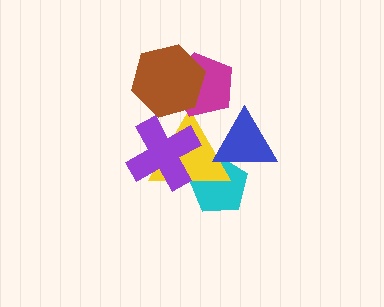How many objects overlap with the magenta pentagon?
2 objects overlap with the magenta pentagon.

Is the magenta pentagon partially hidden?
Yes, it is partially covered by another shape.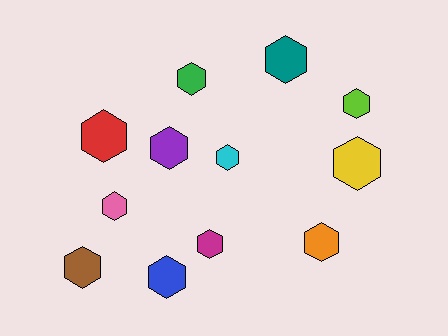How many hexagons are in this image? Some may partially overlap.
There are 12 hexagons.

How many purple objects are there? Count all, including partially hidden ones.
There is 1 purple object.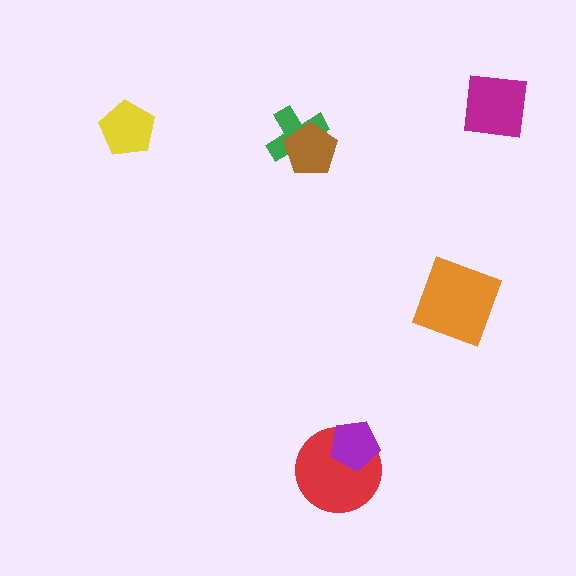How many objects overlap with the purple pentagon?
1 object overlaps with the purple pentagon.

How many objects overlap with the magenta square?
0 objects overlap with the magenta square.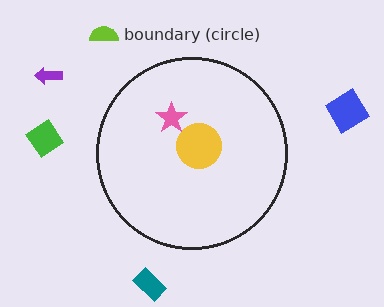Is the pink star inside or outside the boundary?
Inside.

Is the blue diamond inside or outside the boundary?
Outside.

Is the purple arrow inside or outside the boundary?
Outside.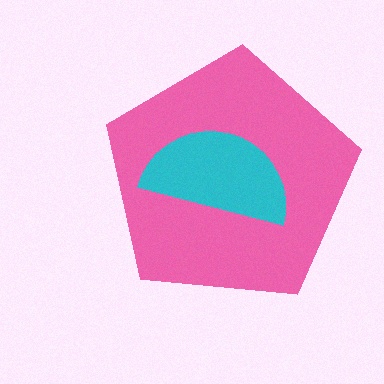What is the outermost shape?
The pink pentagon.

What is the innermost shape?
The cyan semicircle.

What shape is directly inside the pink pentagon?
The cyan semicircle.